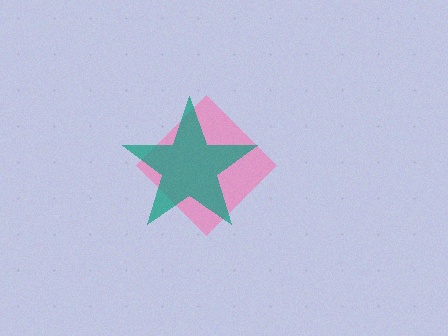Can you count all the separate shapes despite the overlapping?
Yes, there are 2 separate shapes.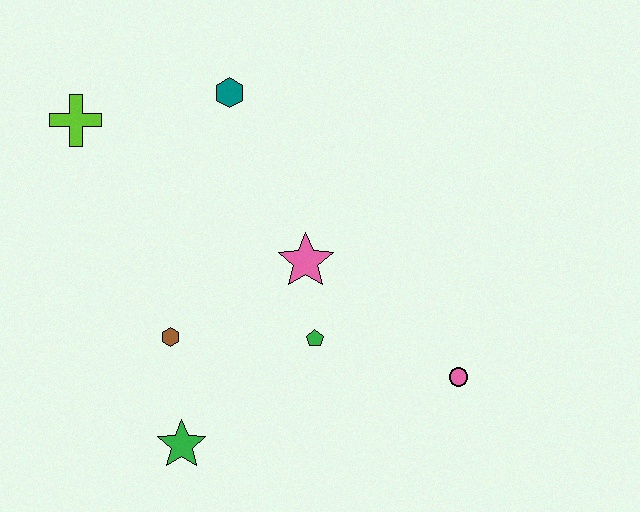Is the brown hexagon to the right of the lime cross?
Yes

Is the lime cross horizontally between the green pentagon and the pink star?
No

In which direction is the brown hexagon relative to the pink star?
The brown hexagon is to the left of the pink star.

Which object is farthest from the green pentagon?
The lime cross is farthest from the green pentagon.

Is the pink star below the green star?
No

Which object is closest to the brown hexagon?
The green star is closest to the brown hexagon.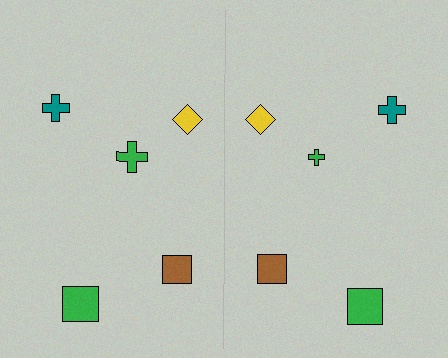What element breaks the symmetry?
The green cross on the right side has a different size than its mirror counterpart.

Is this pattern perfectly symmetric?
No, the pattern is not perfectly symmetric. The green cross on the right side has a different size than its mirror counterpart.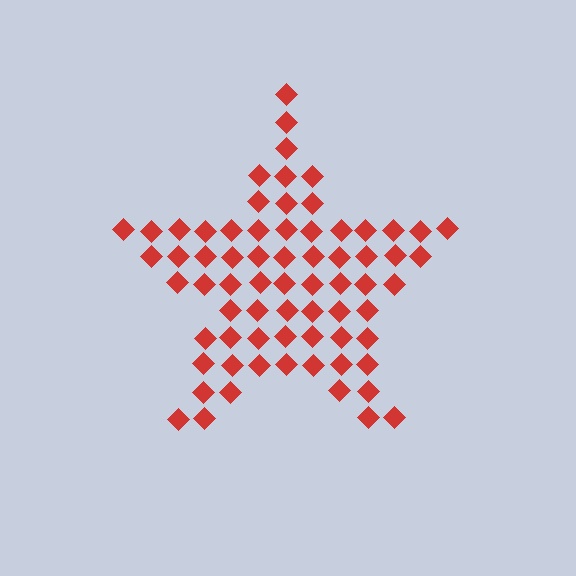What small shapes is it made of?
It is made of small diamonds.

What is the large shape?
The large shape is a star.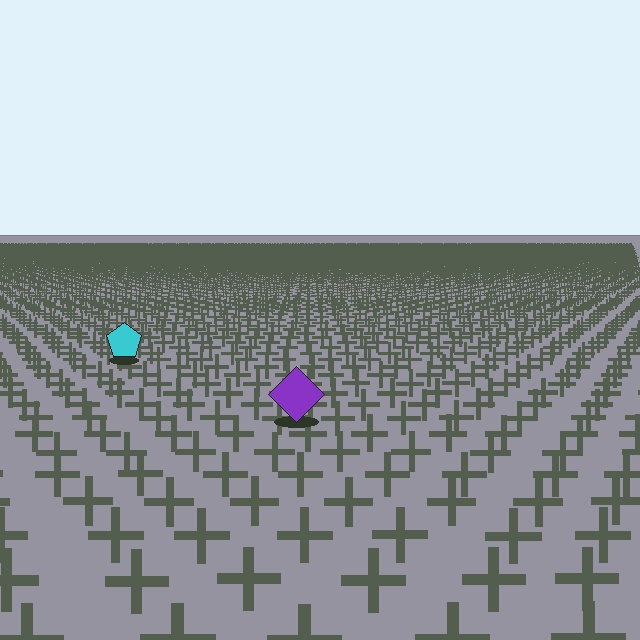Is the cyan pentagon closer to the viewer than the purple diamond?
No. The purple diamond is closer — you can tell from the texture gradient: the ground texture is coarser near it.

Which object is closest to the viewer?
The purple diamond is closest. The texture marks near it are larger and more spread out.